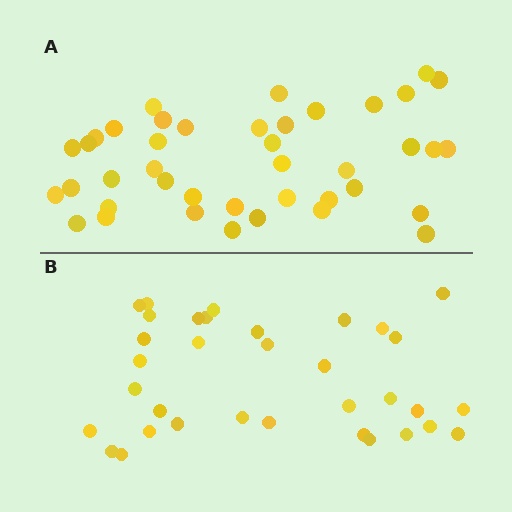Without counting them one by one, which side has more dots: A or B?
Region A (the top region) has more dots.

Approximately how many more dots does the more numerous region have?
Region A has roughly 8 or so more dots than region B.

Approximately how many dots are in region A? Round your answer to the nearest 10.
About 40 dots. (The exact count is 41, which rounds to 40.)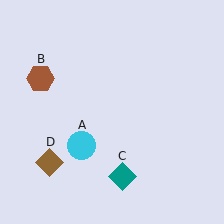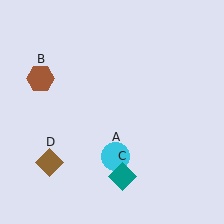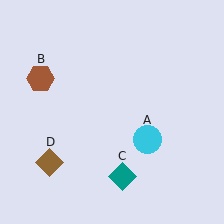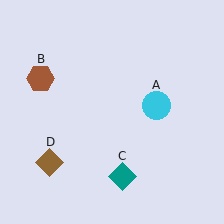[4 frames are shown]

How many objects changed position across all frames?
1 object changed position: cyan circle (object A).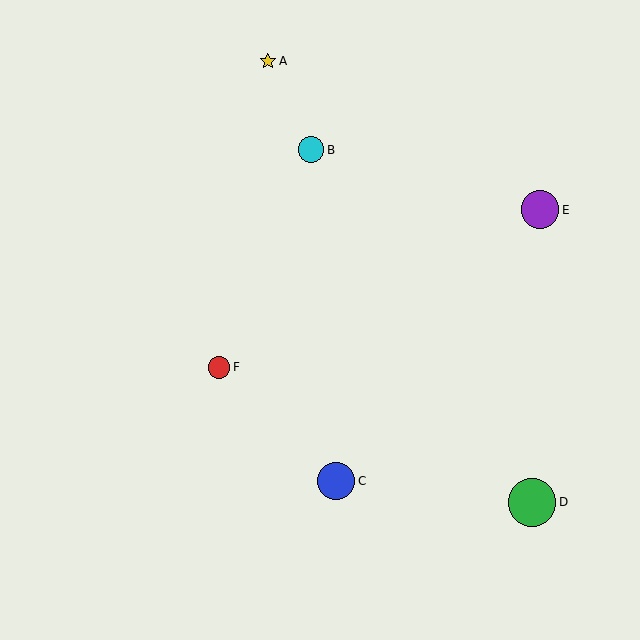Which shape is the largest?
The green circle (labeled D) is the largest.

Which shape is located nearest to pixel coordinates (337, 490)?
The blue circle (labeled C) at (336, 481) is nearest to that location.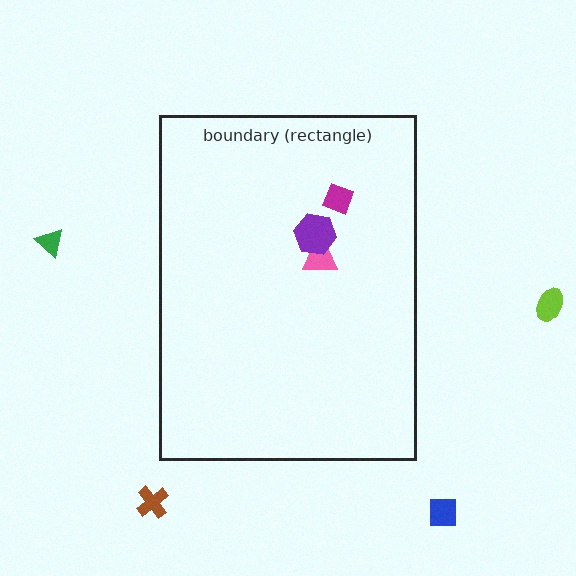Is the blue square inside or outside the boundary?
Outside.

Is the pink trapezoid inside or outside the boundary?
Inside.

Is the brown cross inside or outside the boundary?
Outside.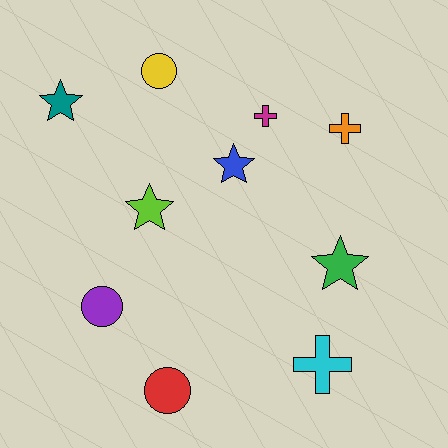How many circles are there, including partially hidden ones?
There are 3 circles.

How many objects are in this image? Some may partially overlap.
There are 10 objects.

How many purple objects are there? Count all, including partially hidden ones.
There is 1 purple object.